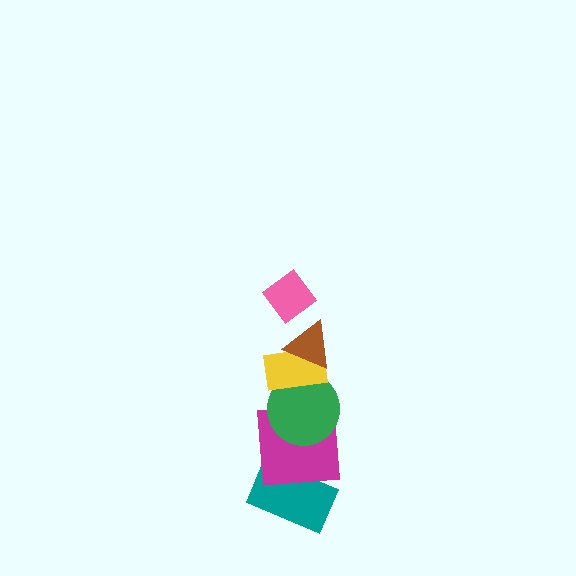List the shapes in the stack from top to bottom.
From top to bottom: the pink diamond, the brown triangle, the yellow rectangle, the green circle, the magenta square, the teal rectangle.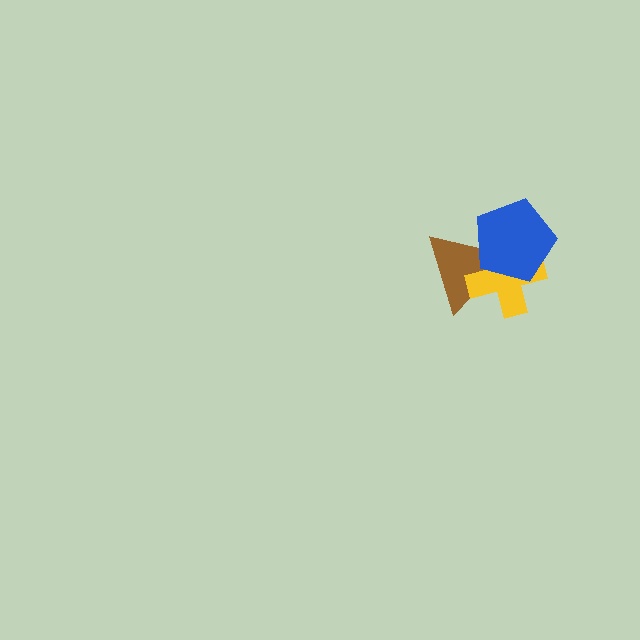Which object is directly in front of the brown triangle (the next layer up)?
The yellow cross is directly in front of the brown triangle.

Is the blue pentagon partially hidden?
No, no other shape covers it.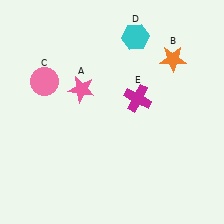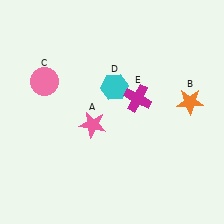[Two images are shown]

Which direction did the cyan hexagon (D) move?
The cyan hexagon (D) moved down.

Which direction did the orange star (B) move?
The orange star (B) moved down.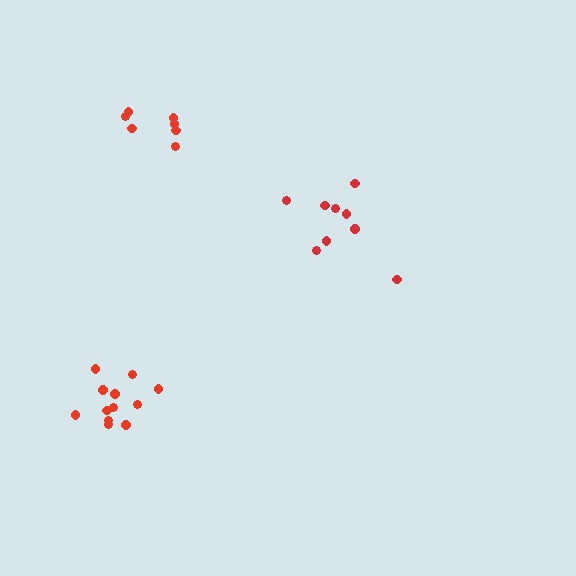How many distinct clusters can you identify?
There are 3 distinct clusters.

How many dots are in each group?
Group 1: 12 dots, Group 2: 9 dots, Group 3: 7 dots (28 total).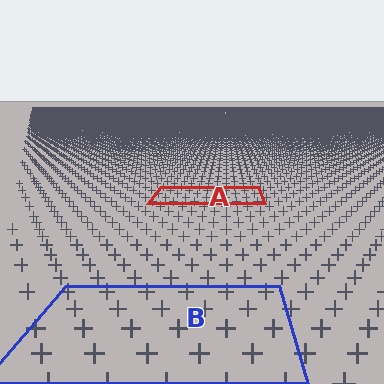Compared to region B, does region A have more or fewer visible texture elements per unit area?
Region A has more texture elements per unit area — they are packed more densely because it is farther away.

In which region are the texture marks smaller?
The texture marks are smaller in region A, because it is farther away.